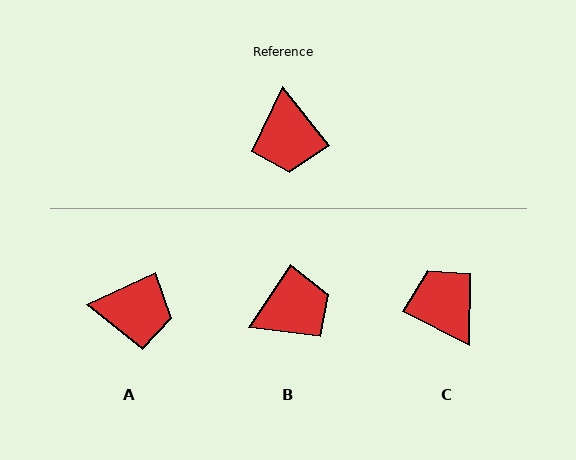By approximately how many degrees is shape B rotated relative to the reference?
Approximately 108 degrees counter-clockwise.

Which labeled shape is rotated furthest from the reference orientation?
C, about 156 degrees away.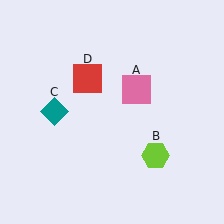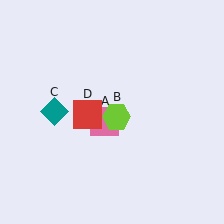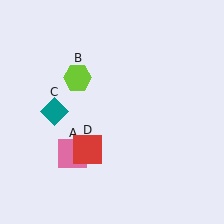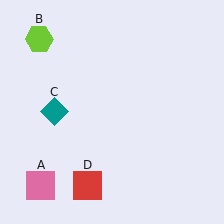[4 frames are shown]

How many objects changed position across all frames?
3 objects changed position: pink square (object A), lime hexagon (object B), red square (object D).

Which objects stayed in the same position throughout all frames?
Teal diamond (object C) remained stationary.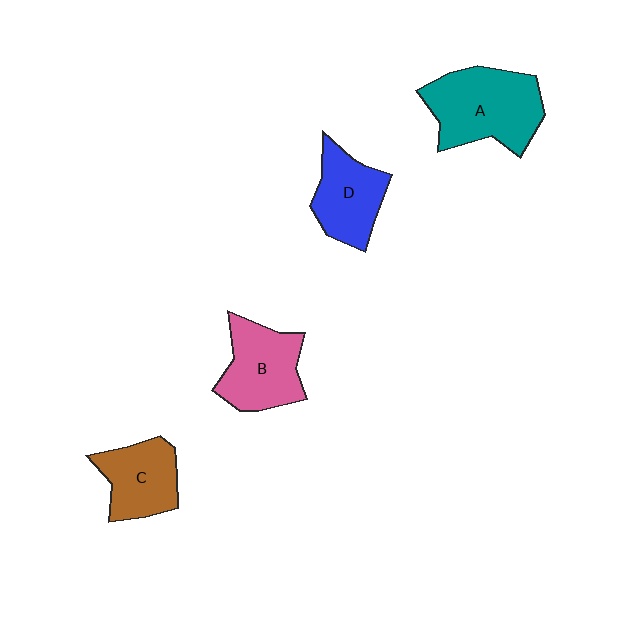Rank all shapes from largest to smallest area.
From largest to smallest: A (teal), B (pink), D (blue), C (brown).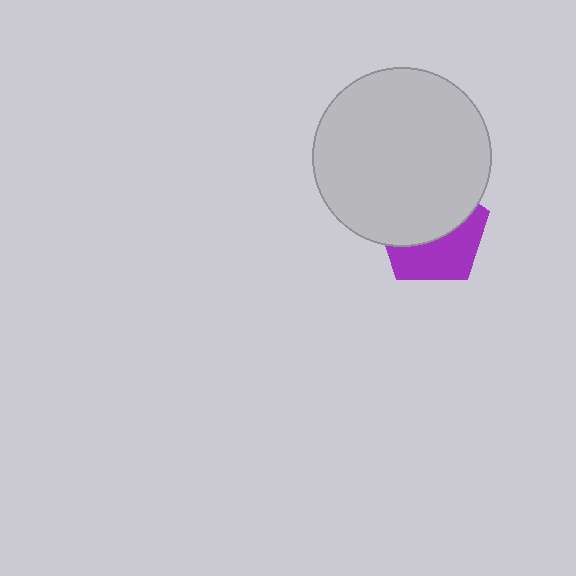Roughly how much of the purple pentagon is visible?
A small part of it is visible (roughly 44%).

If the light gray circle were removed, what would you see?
You would see the complete purple pentagon.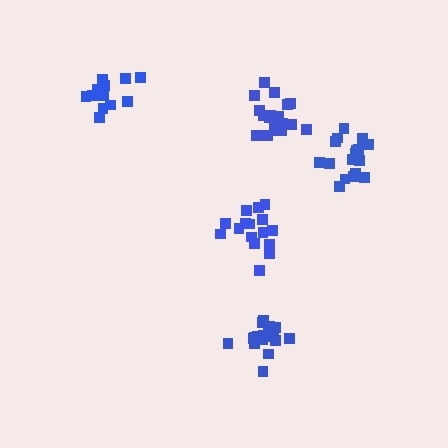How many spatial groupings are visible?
There are 5 spatial groupings.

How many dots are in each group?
Group 1: 17 dots, Group 2: 17 dots, Group 3: 18 dots, Group 4: 16 dots, Group 5: 12 dots (80 total).